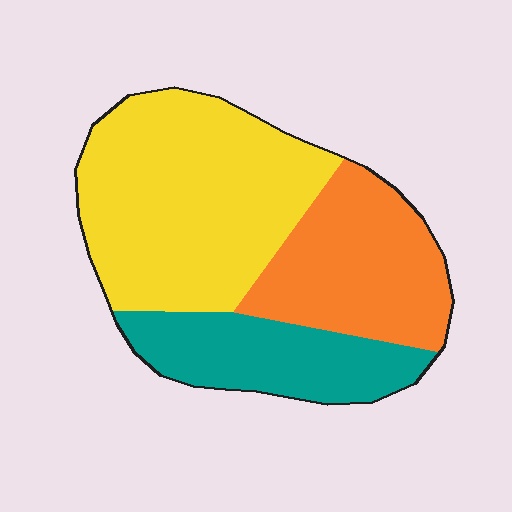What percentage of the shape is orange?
Orange covers 29% of the shape.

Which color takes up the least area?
Teal, at roughly 25%.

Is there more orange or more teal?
Orange.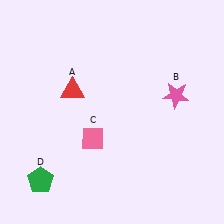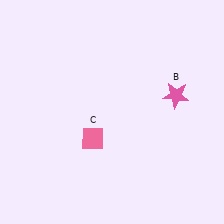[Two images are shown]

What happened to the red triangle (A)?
The red triangle (A) was removed in Image 2. It was in the top-left area of Image 1.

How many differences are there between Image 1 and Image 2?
There are 2 differences between the two images.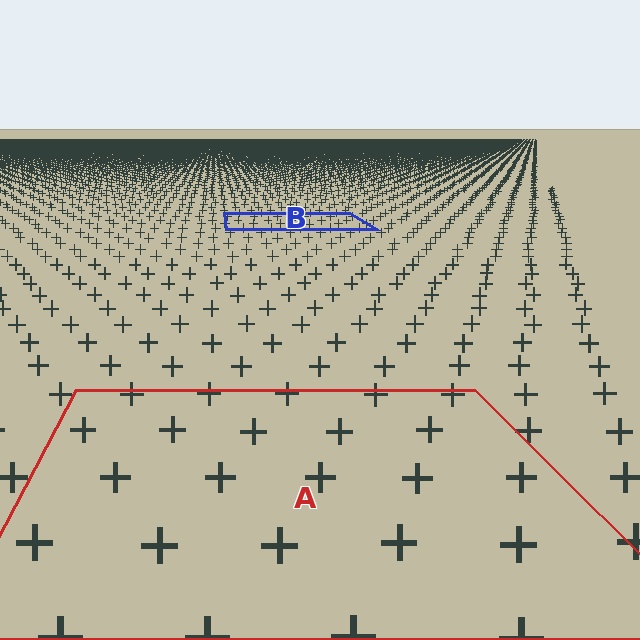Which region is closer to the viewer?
Region A is closer. The texture elements there are larger and more spread out.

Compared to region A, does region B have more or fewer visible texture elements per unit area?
Region B has more texture elements per unit area — they are packed more densely because it is farther away.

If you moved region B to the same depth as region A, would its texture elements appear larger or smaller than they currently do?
They would appear larger. At a closer depth, the same texture elements are projected at a bigger on-screen size.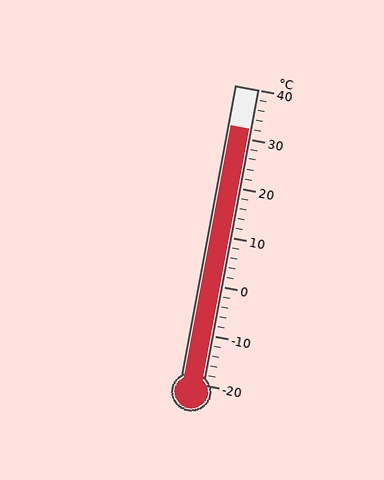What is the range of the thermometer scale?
The thermometer scale ranges from -20°C to 40°C.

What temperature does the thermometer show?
The thermometer shows approximately 32°C.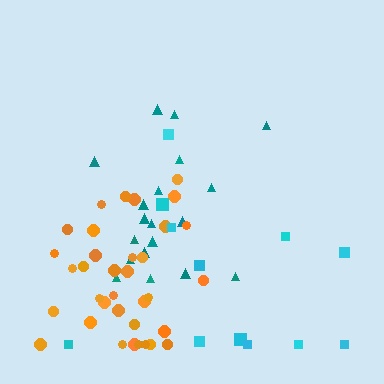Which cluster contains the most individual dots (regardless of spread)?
Orange (35).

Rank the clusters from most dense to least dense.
orange, teal, cyan.